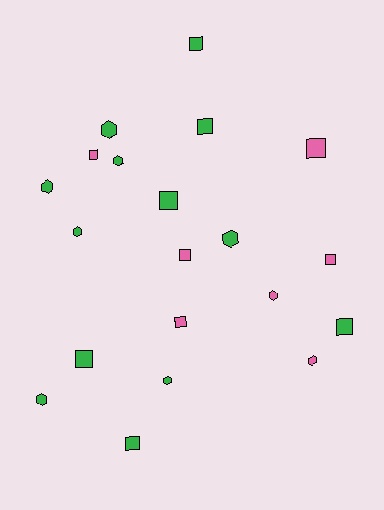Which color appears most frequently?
Green, with 13 objects.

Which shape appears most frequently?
Square, with 11 objects.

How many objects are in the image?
There are 20 objects.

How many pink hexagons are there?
There are 2 pink hexagons.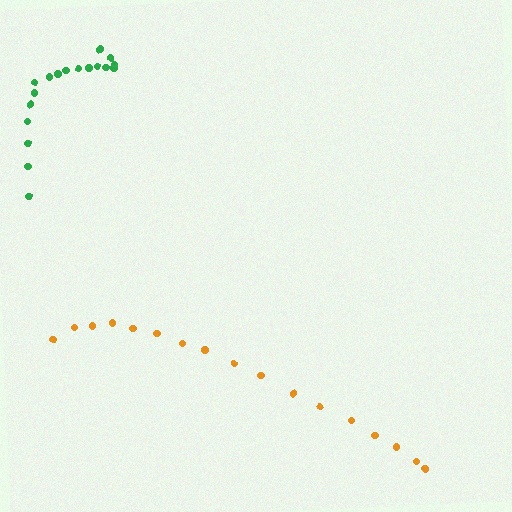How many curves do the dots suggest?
There are 2 distinct paths.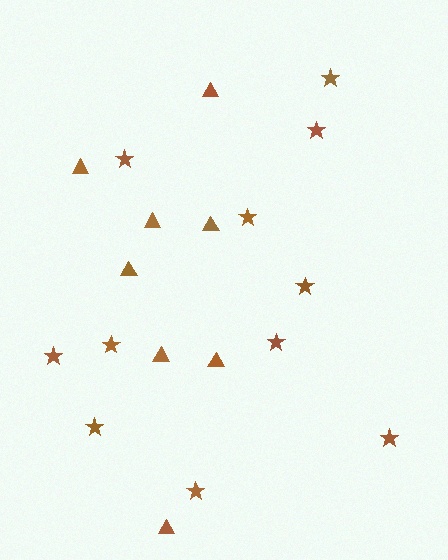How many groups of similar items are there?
There are 2 groups: one group of triangles (8) and one group of stars (11).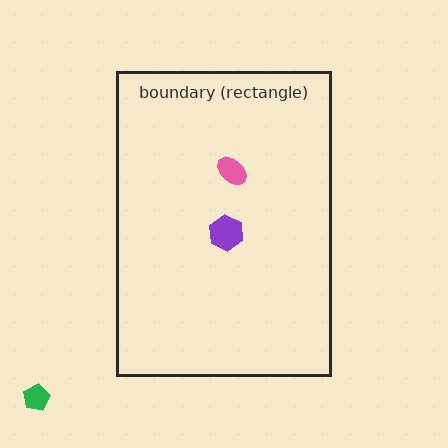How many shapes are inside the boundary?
2 inside, 1 outside.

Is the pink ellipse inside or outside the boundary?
Inside.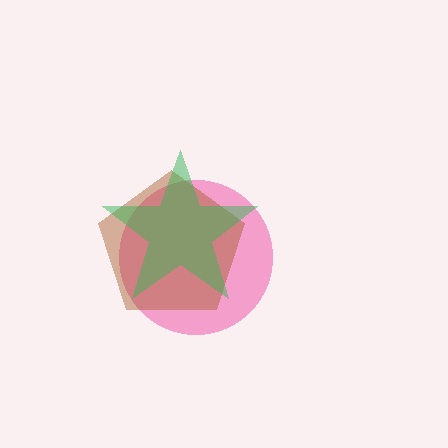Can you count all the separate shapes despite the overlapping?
Yes, there are 3 separate shapes.